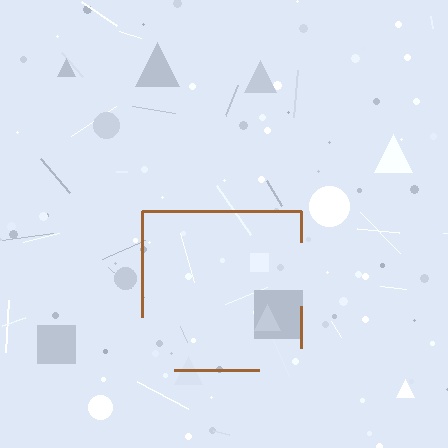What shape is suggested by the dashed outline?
The dashed outline suggests a square.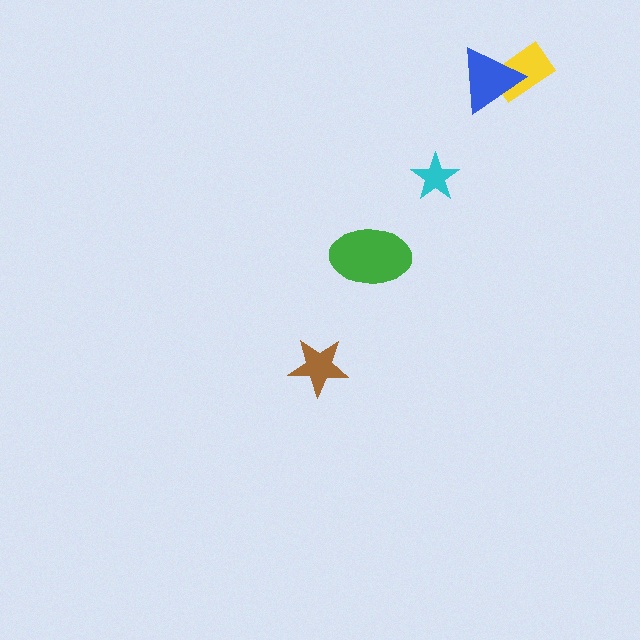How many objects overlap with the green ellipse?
0 objects overlap with the green ellipse.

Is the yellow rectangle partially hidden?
Yes, it is partially covered by another shape.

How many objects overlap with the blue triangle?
1 object overlaps with the blue triangle.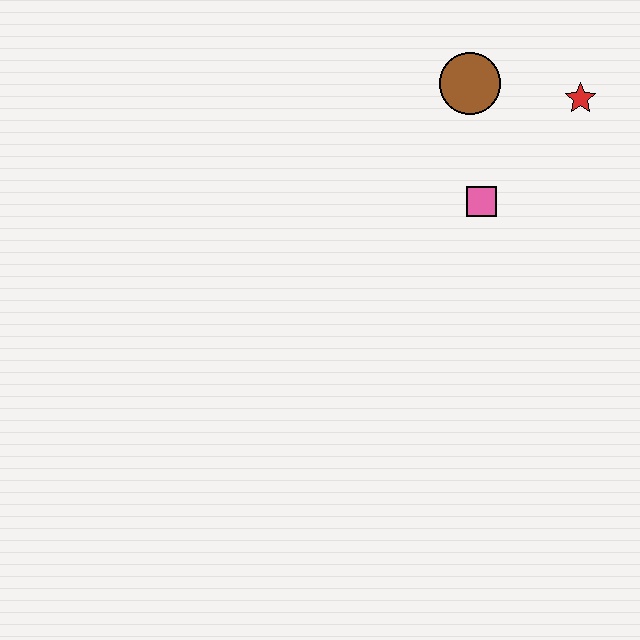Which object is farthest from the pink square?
The red star is farthest from the pink square.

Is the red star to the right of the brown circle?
Yes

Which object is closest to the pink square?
The brown circle is closest to the pink square.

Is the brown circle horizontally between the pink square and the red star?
No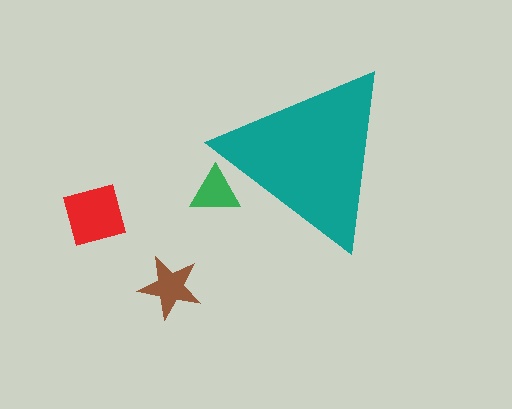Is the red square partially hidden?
No, the red square is fully visible.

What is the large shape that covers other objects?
A teal triangle.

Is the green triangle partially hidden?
Yes, the green triangle is partially hidden behind the teal triangle.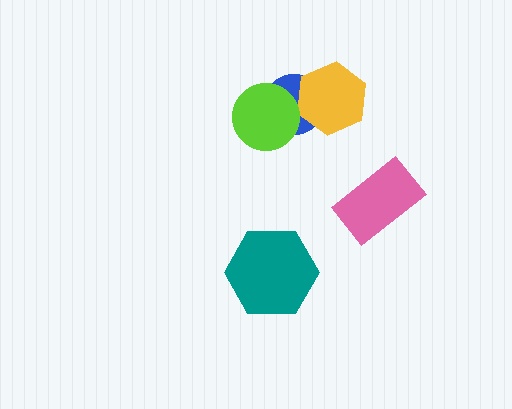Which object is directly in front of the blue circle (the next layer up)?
The yellow hexagon is directly in front of the blue circle.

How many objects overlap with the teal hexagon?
0 objects overlap with the teal hexagon.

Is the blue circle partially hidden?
Yes, it is partially covered by another shape.